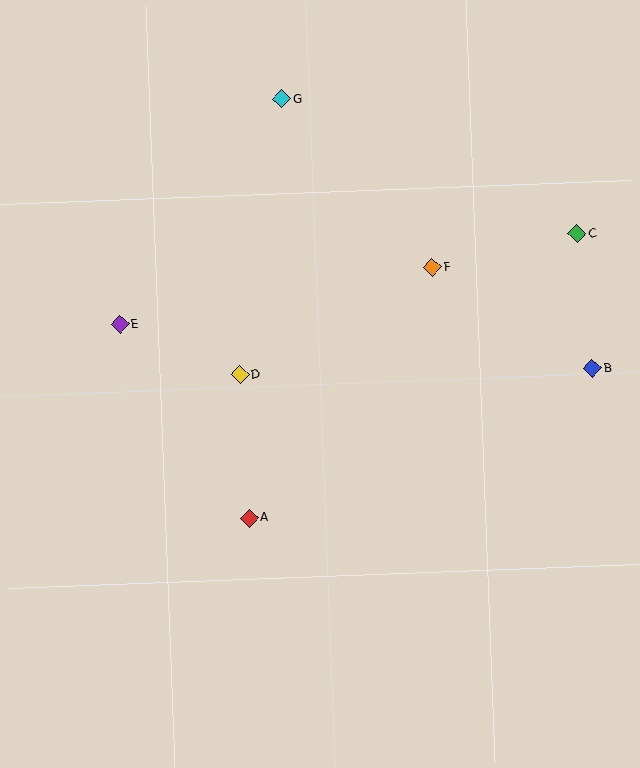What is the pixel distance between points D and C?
The distance between D and C is 366 pixels.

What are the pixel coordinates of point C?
Point C is at (577, 234).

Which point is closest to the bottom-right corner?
Point B is closest to the bottom-right corner.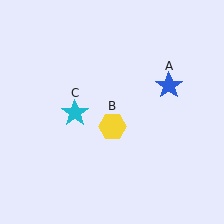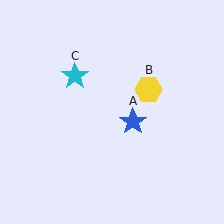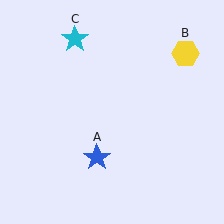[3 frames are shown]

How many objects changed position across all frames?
3 objects changed position: blue star (object A), yellow hexagon (object B), cyan star (object C).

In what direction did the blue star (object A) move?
The blue star (object A) moved down and to the left.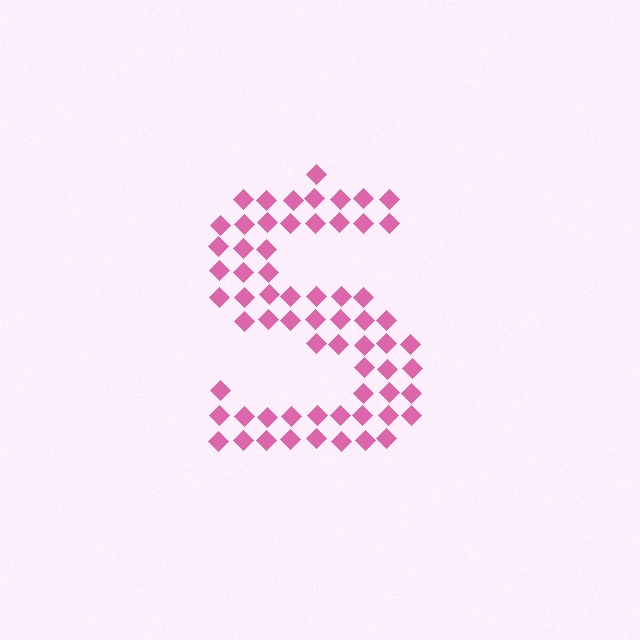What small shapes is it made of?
It is made of small diamonds.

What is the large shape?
The large shape is the letter S.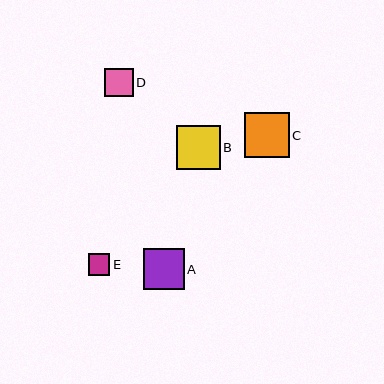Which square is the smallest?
Square E is the smallest with a size of approximately 22 pixels.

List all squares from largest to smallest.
From largest to smallest: C, B, A, D, E.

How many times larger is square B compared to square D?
Square B is approximately 1.5 times the size of square D.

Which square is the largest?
Square C is the largest with a size of approximately 45 pixels.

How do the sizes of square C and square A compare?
Square C and square A are approximately the same size.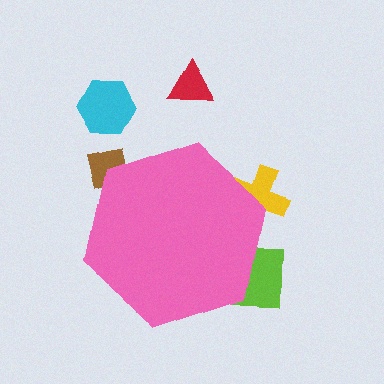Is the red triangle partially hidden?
No, the red triangle is fully visible.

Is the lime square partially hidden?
Yes, the lime square is partially hidden behind the pink hexagon.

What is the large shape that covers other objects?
A pink hexagon.